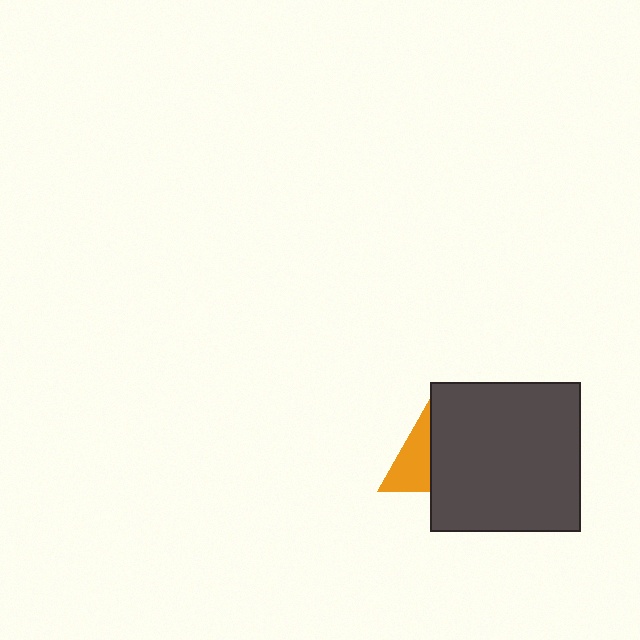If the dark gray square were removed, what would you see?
You would see the complete orange triangle.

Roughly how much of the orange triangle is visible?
A small part of it is visible (roughly 40%).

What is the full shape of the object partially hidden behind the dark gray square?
The partially hidden object is an orange triangle.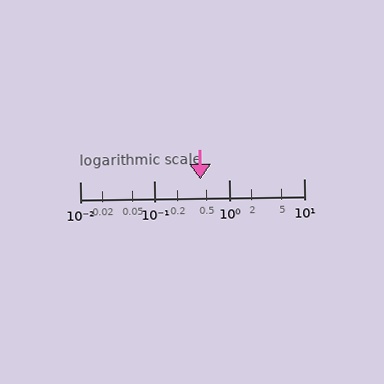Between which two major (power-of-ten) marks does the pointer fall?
The pointer is between 0.1 and 1.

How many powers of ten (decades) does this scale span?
The scale spans 3 decades, from 0.01 to 10.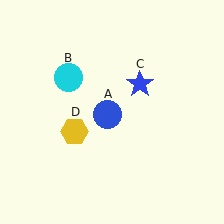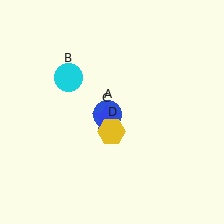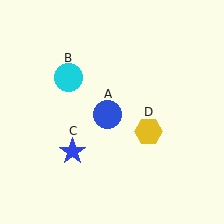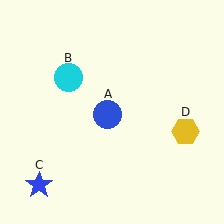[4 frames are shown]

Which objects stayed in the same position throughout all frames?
Blue circle (object A) and cyan circle (object B) remained stationary.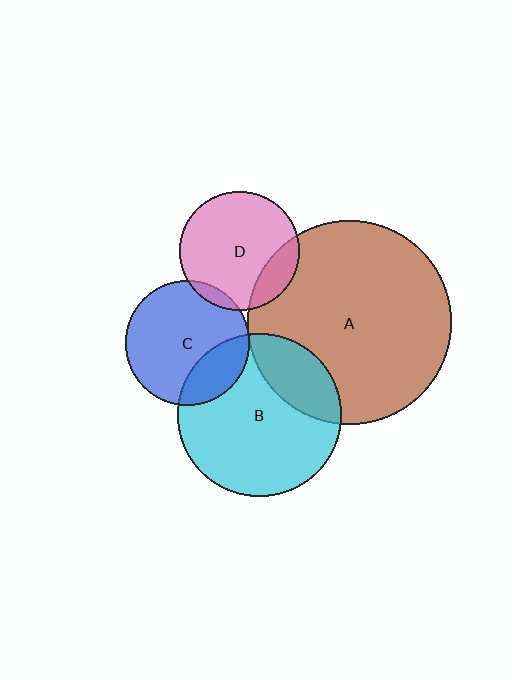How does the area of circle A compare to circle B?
Approximately 1.5 times.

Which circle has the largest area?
Circle A (brown).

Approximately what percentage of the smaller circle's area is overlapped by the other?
Approximately 15%.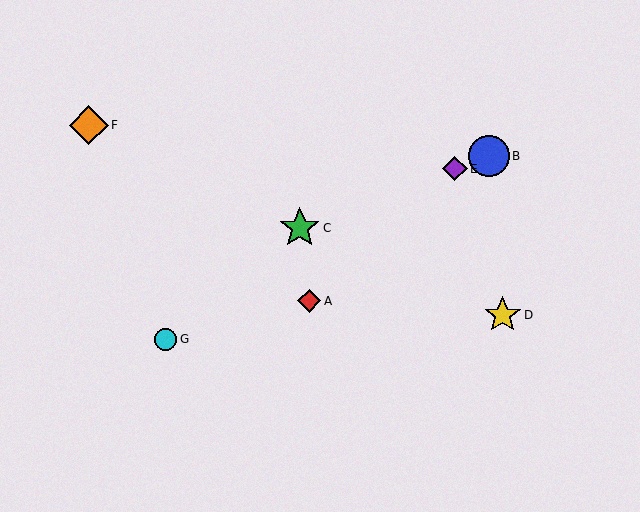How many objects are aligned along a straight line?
3 objects (B, C, E) are aligned along a straight line.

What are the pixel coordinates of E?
Object E is at (455, 169).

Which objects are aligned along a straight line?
Objects B, C, E are aligned along a straight line.